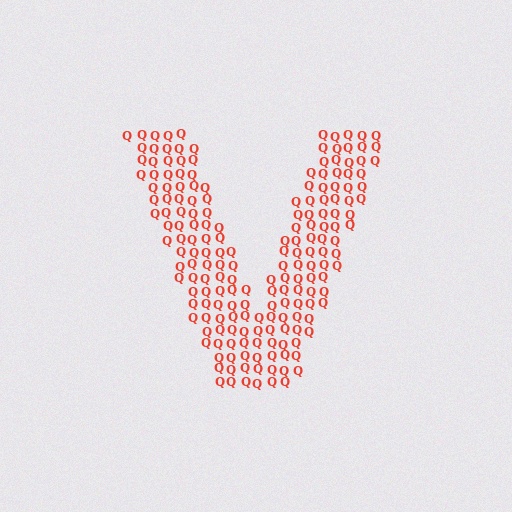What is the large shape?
The large shape is the letter V.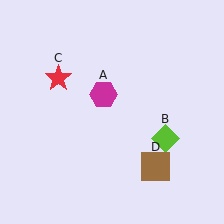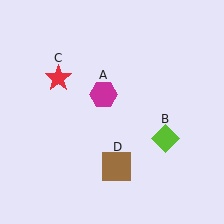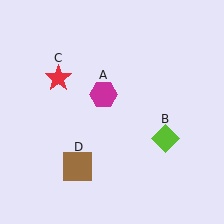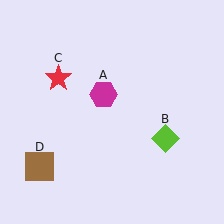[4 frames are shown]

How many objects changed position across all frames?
1 object changed position: brown square (object D).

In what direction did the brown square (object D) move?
The brown square (object D) moved left.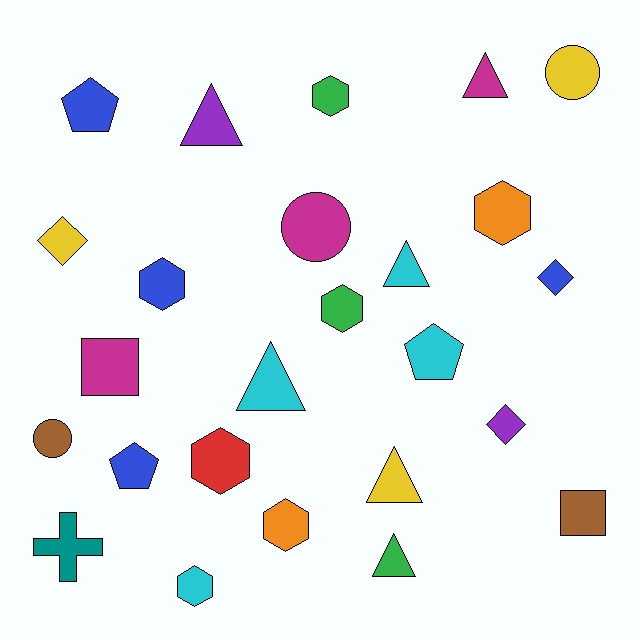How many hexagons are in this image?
There are 7 hexagons.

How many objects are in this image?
There are 25 objects.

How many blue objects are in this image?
There are 4 blue objects.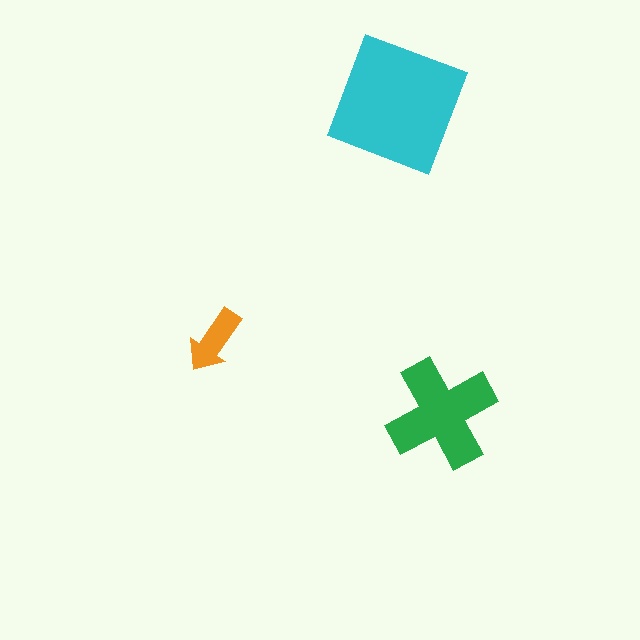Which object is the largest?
The cyan square.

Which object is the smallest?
The orange arrow.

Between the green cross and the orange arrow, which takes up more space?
The green cross.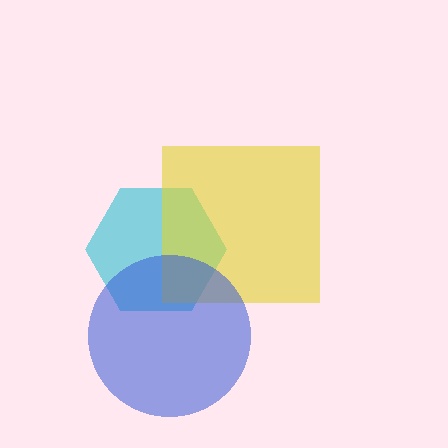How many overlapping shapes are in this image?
There are 3 overlapping shapes in the image.